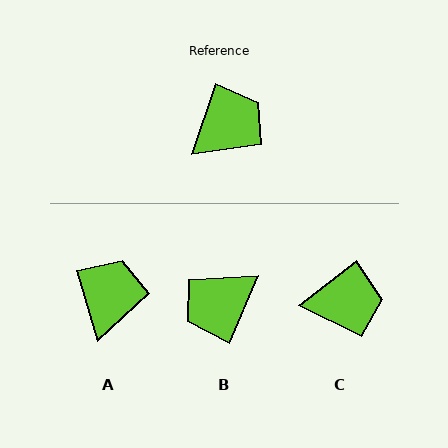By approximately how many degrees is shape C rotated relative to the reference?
Approximately 33 degrees clockwise.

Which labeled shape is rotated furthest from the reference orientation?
B, about 175 degrees away.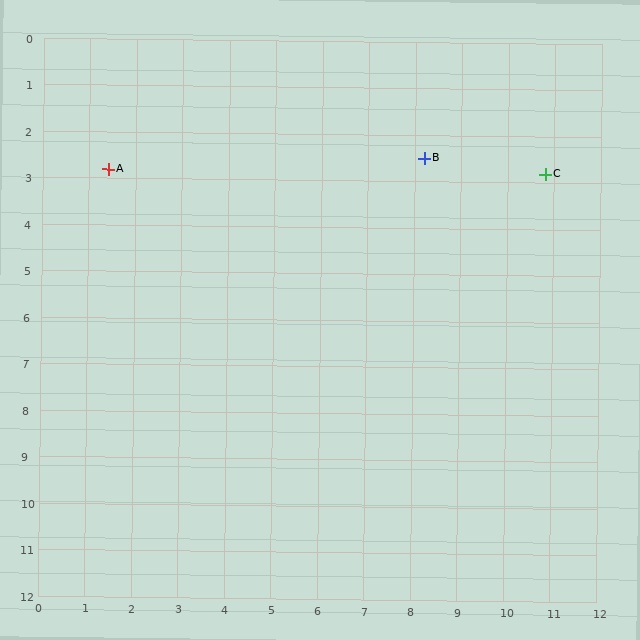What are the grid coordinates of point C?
Point C is at approximately (10.8, 2.8).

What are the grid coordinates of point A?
Point A is at approximately (1.4, 2.8).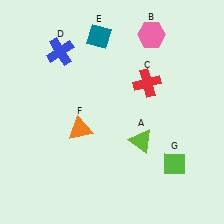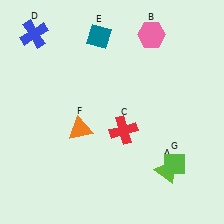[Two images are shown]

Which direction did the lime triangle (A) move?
The lime triangle (A) moved down.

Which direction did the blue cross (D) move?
The blue cross (D) moved left.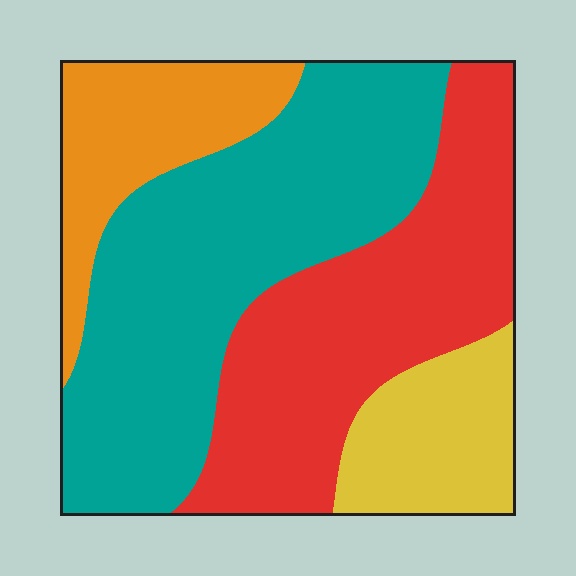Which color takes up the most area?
Teal, at roughly 40%.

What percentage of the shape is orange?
Orange takes up less than a sixth of the shape.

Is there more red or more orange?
Red.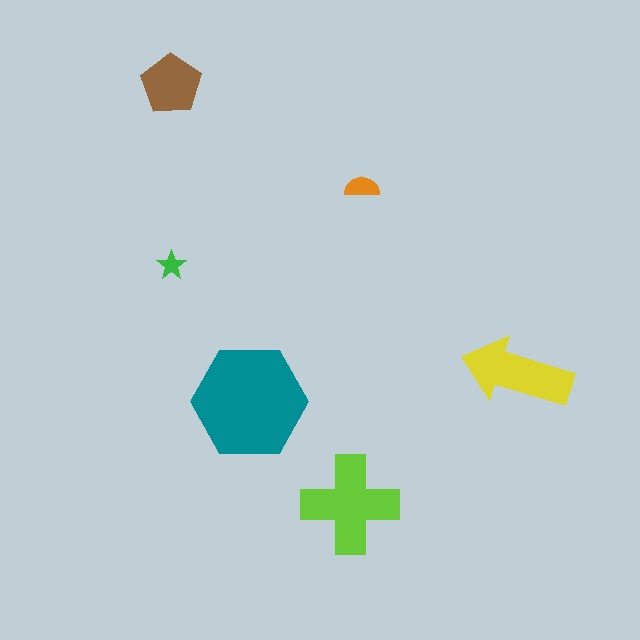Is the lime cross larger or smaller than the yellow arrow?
Larger.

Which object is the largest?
The teal hexagon.